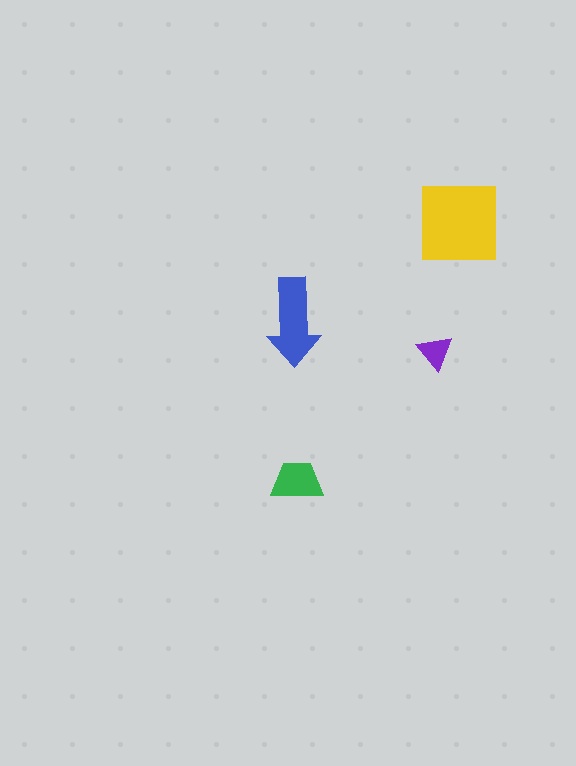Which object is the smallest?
The purple triangle.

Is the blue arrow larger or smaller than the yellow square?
Smaller.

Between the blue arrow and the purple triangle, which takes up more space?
The blue arrow.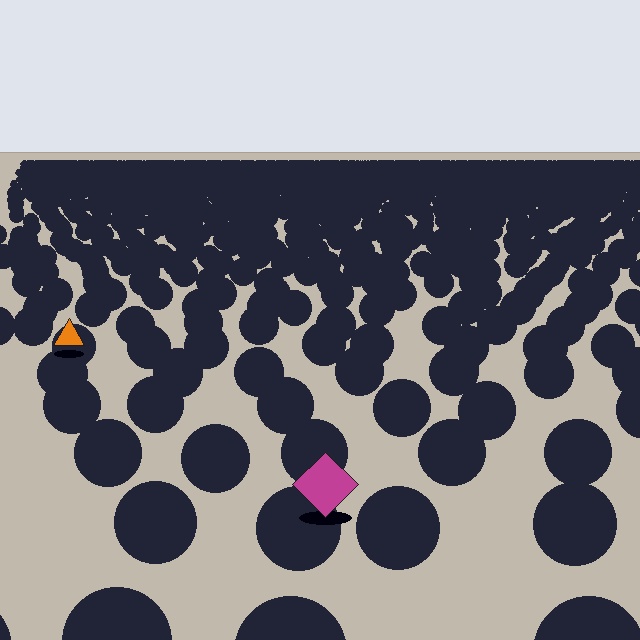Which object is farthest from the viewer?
The orange triangle is farthest from the viewer. It appears smaller and the ground texture around it is denser.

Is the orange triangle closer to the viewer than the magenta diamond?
No. The magenta diamond is closer — you can tell from the texture gradient: the ground texture is coarser near it.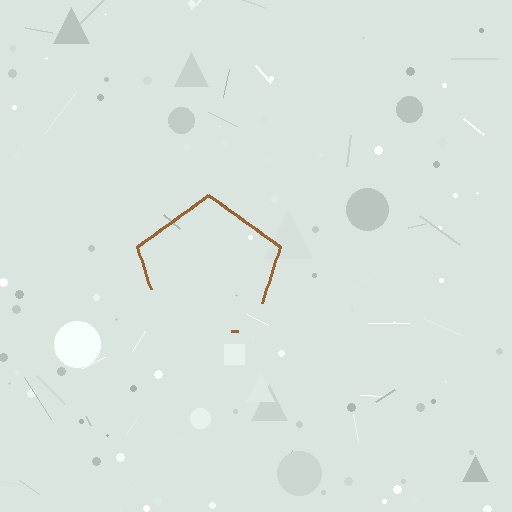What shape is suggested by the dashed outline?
The dashed outline suggests a pentagon.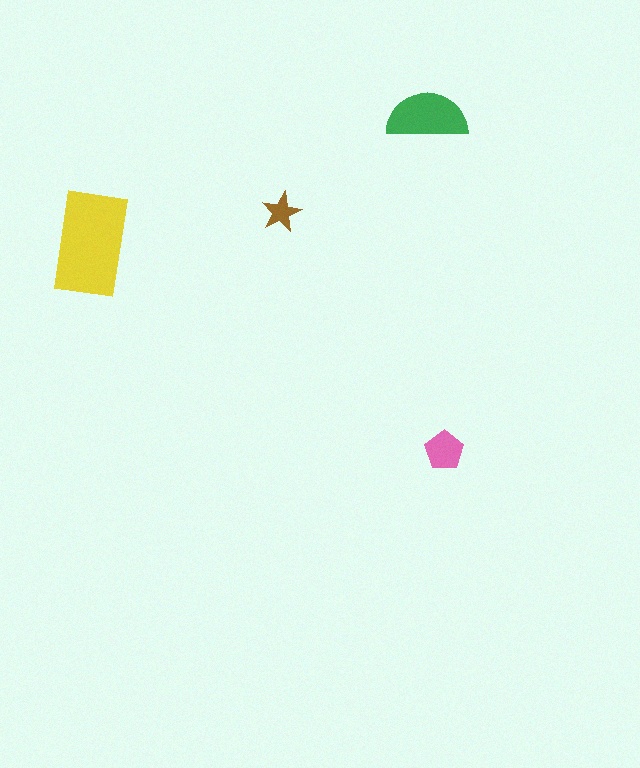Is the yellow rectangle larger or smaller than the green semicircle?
Larger.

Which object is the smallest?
The brown star.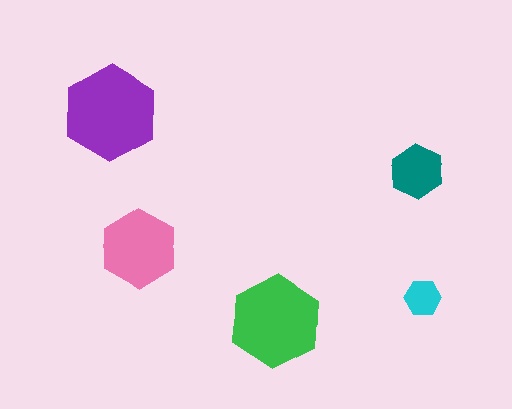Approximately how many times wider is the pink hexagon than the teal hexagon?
About 1.5 times wider.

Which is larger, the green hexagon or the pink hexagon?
The green one.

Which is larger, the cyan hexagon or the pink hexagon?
The pink one.